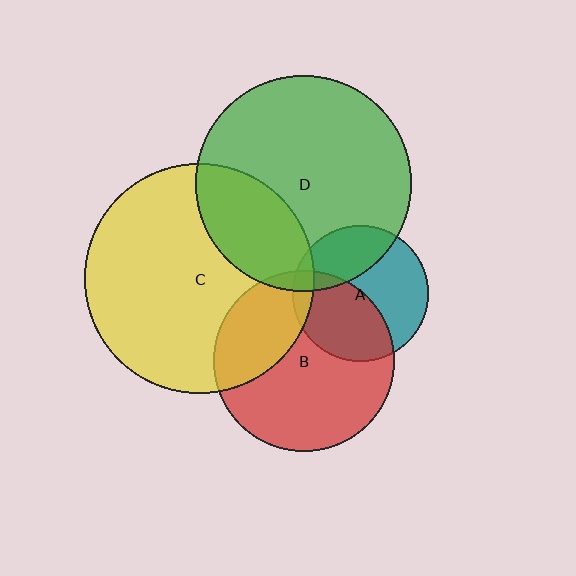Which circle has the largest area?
Circle C (yellow).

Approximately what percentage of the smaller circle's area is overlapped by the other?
Approximately 30%.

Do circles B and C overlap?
Yes.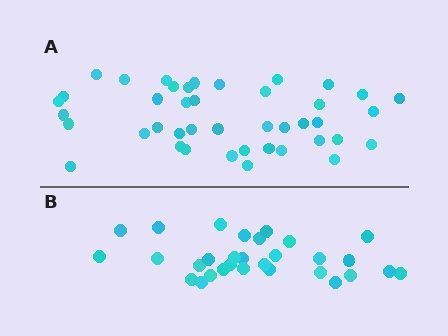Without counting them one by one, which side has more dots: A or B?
Region A (the top region) has more dots.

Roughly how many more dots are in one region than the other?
Region A has roughly 12 or so more dots than region B.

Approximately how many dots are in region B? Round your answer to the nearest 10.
About 30 dots.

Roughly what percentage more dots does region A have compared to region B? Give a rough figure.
About 40% more.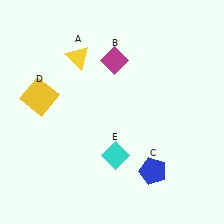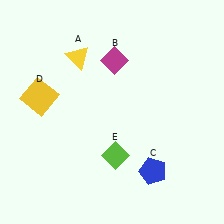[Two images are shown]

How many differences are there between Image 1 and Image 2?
There is 1 difference between the two images.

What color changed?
The diamond (E) changed from cyan in Image 1 to lime in Image 2.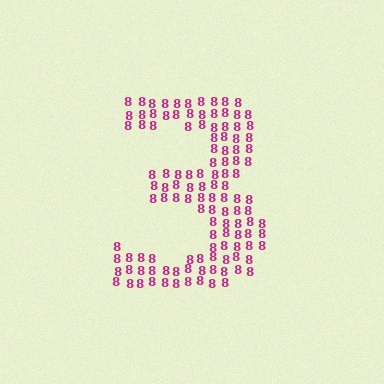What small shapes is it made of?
It is made of small digit 8's.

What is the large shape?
The large shape is the digit 3.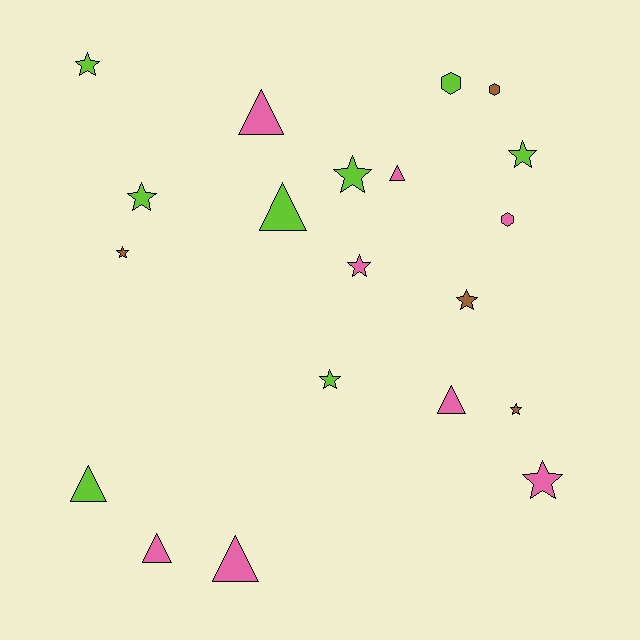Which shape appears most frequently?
Star, with 10 objects.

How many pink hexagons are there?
There is 1 pink hexagon.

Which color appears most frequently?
Pink, with 8 objects.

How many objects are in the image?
There are 20 objects.